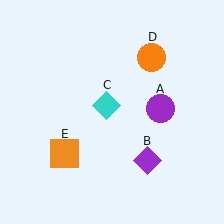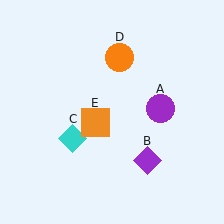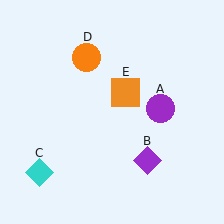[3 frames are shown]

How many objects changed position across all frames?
3 objects changed position: cyan diamond (object C), orange circle (object D), orange square (object E).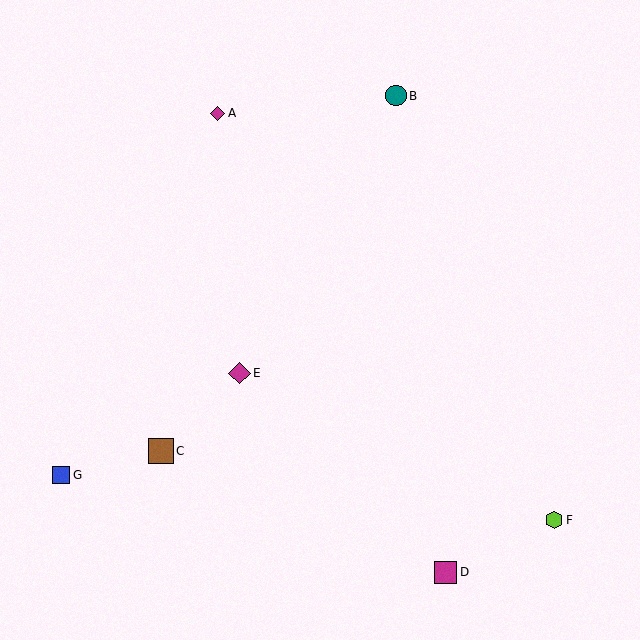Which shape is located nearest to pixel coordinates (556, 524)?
The lime hexagon (labeled F) at (554, 520) is nearest to that location.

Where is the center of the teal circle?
The center of the teal circle is at (396, 96).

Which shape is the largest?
The brown square (labeled C) is the largest.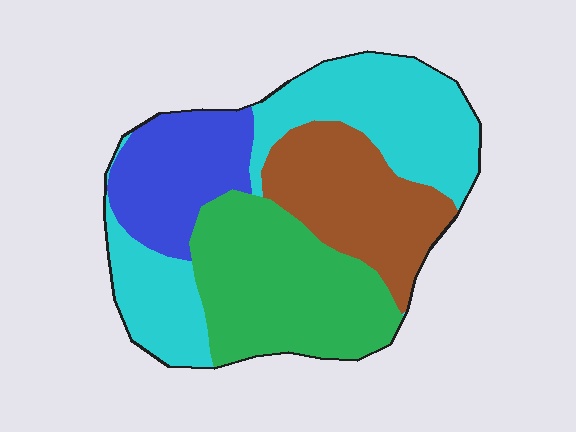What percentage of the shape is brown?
Brown takes up about one fifth (1/5) of the shape.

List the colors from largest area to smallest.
From largest to smallest: cyan, green, brown, blue.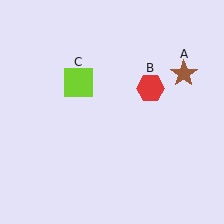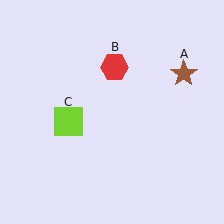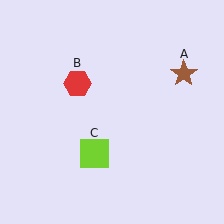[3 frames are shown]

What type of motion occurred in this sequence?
The red hexagon (object B), lime square (object C) rotated counterclockwise around the center of the scene.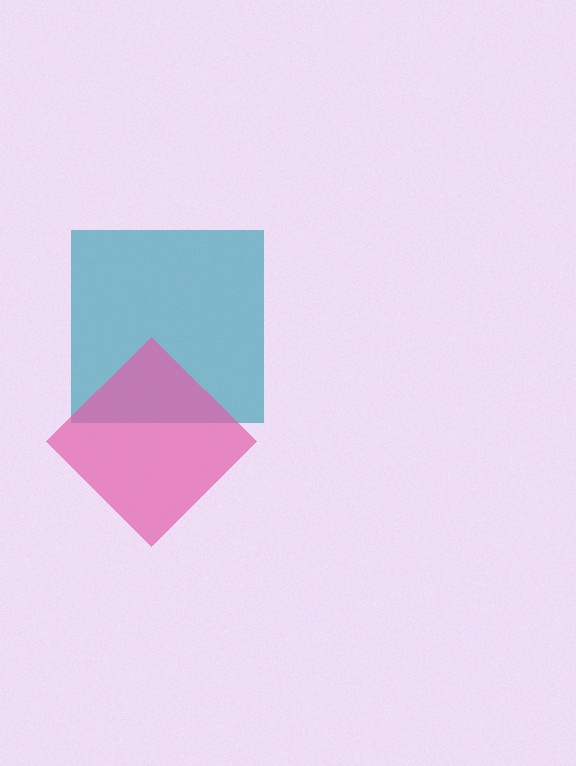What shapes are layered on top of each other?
The layered shapes are: a teal square, a pink diamond.